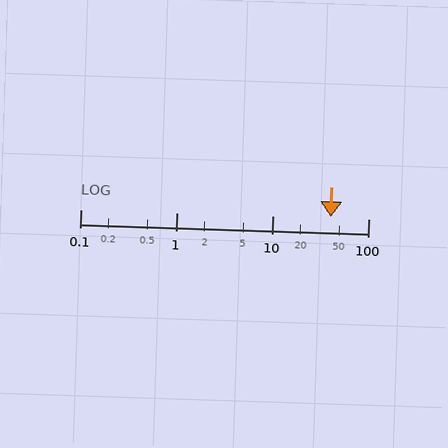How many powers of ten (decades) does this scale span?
The scale spans 3 decades, from 0.1 to 100.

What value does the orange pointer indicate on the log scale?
The pointer indicates approximately 41.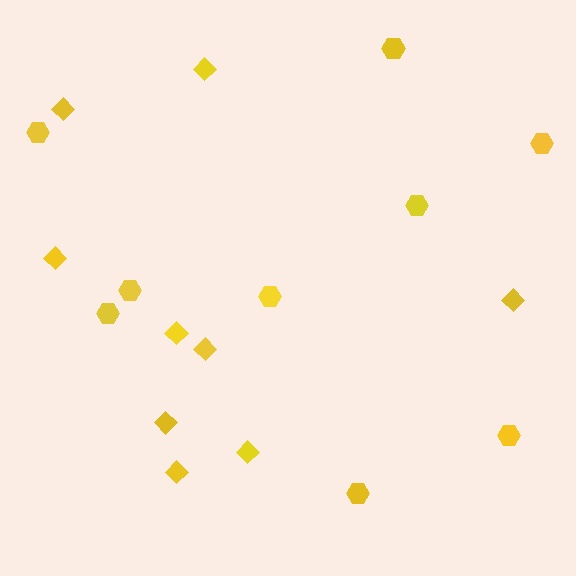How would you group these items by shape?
There are 2 groups: one group of hexagons (9) and one group of diamonds (9).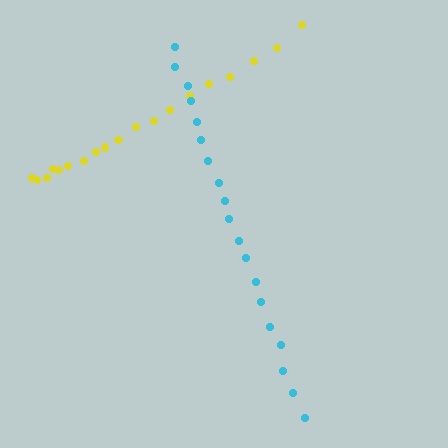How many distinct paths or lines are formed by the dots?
There are 2 distinct paths.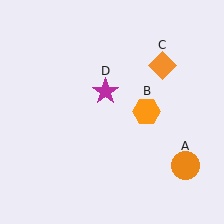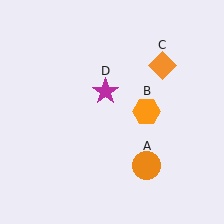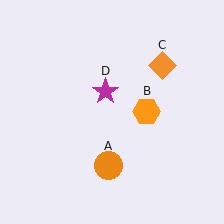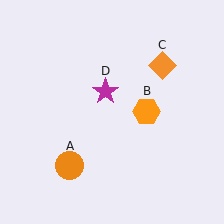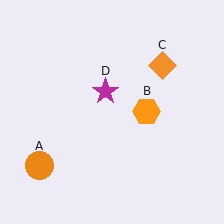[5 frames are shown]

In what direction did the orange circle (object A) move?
The orange circle (object A) moved left.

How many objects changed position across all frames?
1 object changed position: orange circle (object A).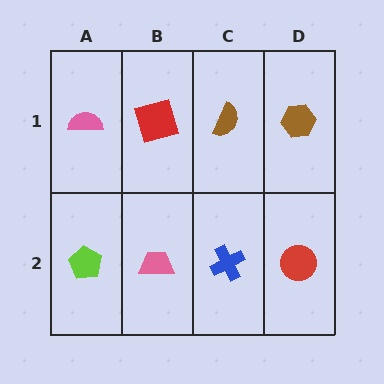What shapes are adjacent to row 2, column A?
A pink semicircle (row 1, column A), a pink trapezoid (row 2, column B).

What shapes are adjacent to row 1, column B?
A pink trapezoid (row 2, column B), a pink semicircle (row 1, column A), a brown semicircle (row 1, column C).